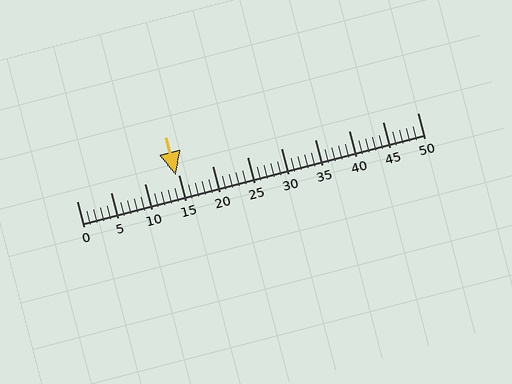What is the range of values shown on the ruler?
The ruler shows values from 0 to 50.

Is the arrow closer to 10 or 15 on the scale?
The arrow is closer to 15.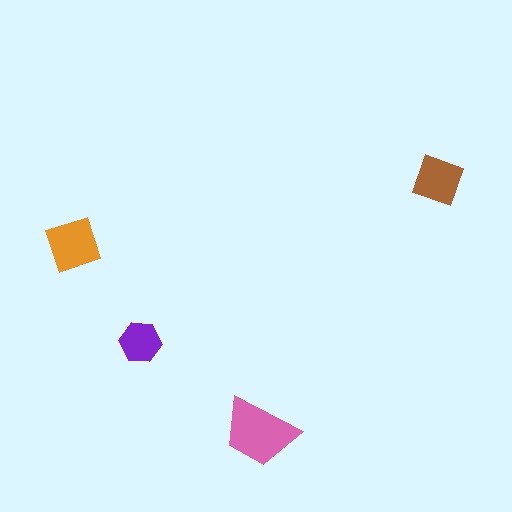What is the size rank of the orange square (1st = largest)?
2nd.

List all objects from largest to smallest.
The pink trapezoid, the orange square, the brown diamond, the purple hexagon.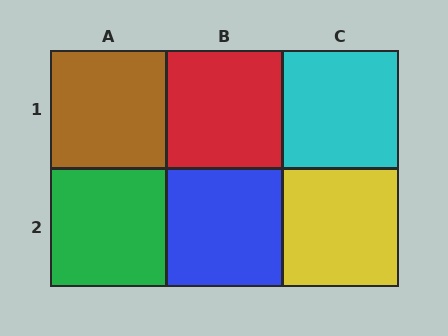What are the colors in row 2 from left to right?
Green, blue, yellow.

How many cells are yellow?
1 cell is yellow.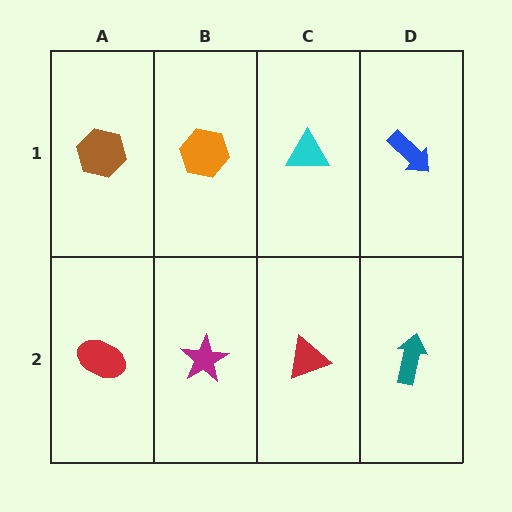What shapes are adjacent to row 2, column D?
A blue arrow (row 1, column D), a red triangle (row 2, column C).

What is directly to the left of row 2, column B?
A red ellipse.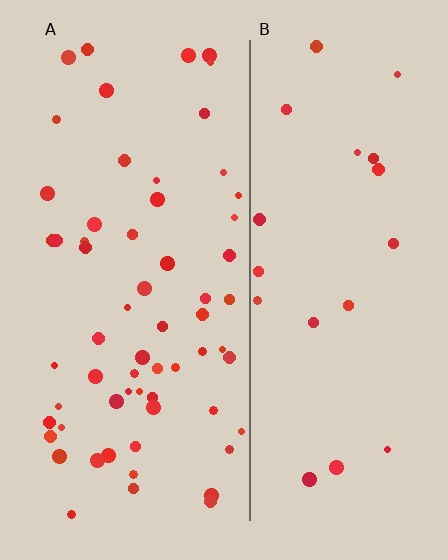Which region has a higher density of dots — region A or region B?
A (the left).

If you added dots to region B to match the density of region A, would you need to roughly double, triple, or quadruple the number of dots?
Approximately triple.